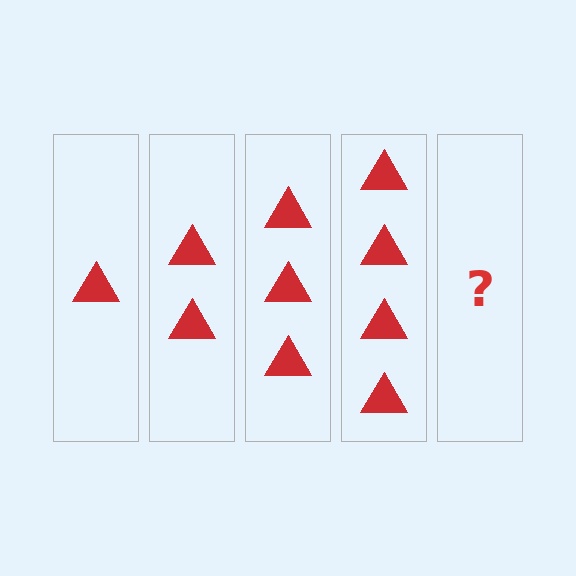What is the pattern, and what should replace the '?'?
The pattern is that each step adds one more triangle. The '?' should be 5 triangles.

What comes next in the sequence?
The next element should be 5 triangles.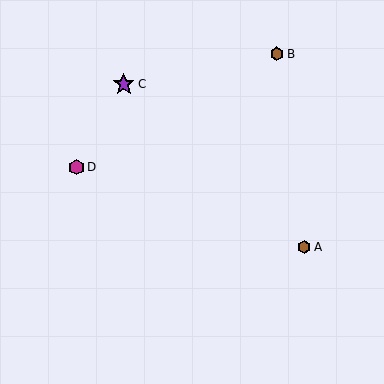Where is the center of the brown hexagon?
The center of the brown hexagon is at (304, 247).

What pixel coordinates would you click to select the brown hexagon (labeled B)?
Click at (277, 54) to select the brown hexagon B.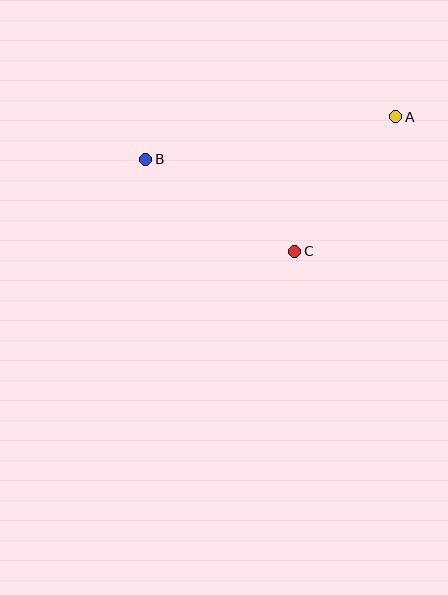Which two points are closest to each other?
Points A and C are closest to each other.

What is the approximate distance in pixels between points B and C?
The distance between B and C is approximately 176 pixels.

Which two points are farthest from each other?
Points A and B are farthest from each other.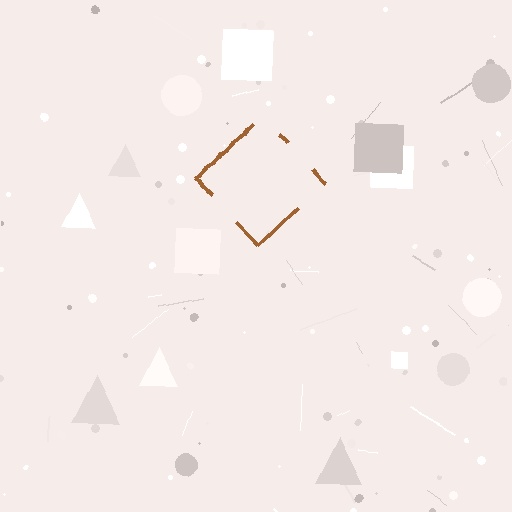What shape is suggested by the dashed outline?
The dashed outline suggests a diamond.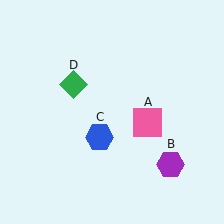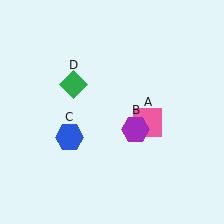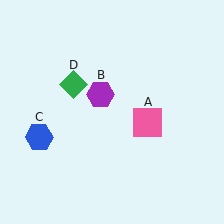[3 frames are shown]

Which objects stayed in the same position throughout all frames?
Pink square (object A) and green diamond (object D) remained stationary.